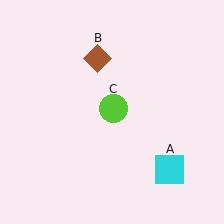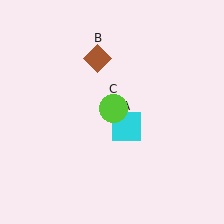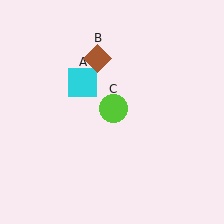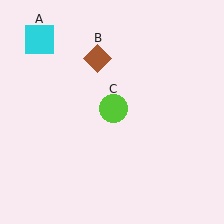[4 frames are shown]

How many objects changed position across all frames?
1 object changed position: cyan square (object A).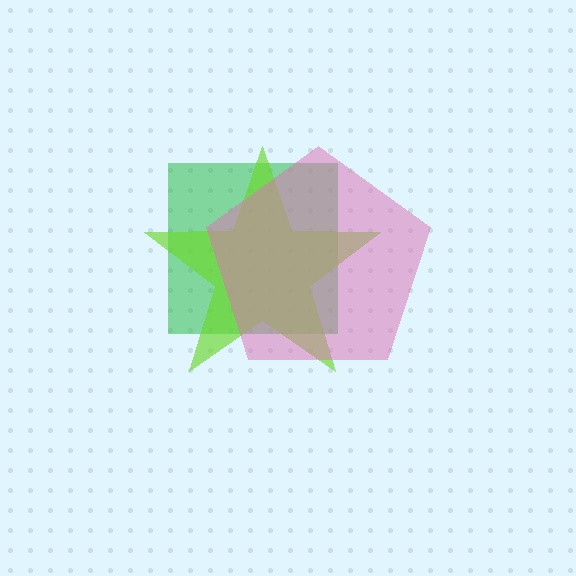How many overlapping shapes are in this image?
There are 3 overlapping shapes in the image.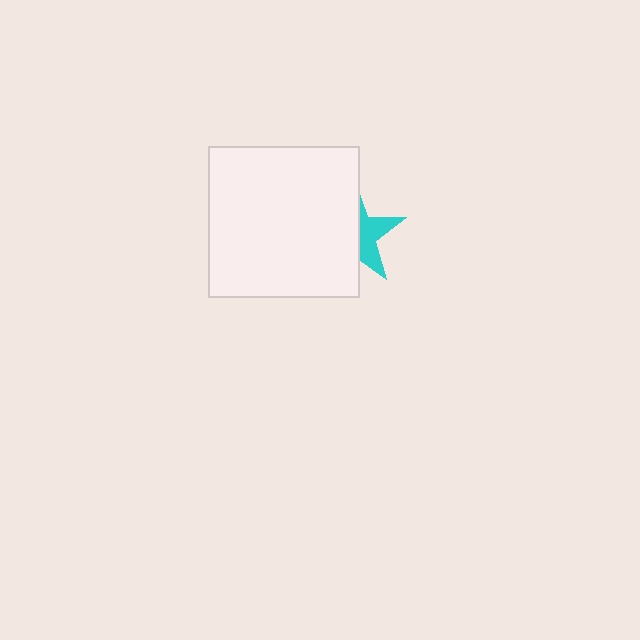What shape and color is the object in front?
The object in front is a white square.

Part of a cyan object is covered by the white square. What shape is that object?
It is a star.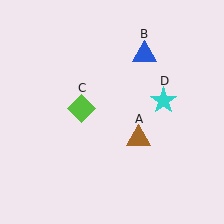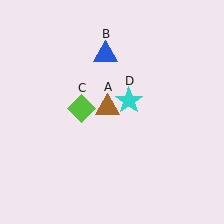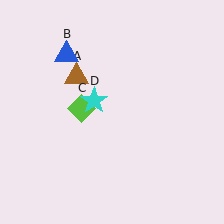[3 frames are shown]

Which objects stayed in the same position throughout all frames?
Lime diamond (object C) remained stationary.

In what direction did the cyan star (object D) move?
The cyan star (object D) moved left.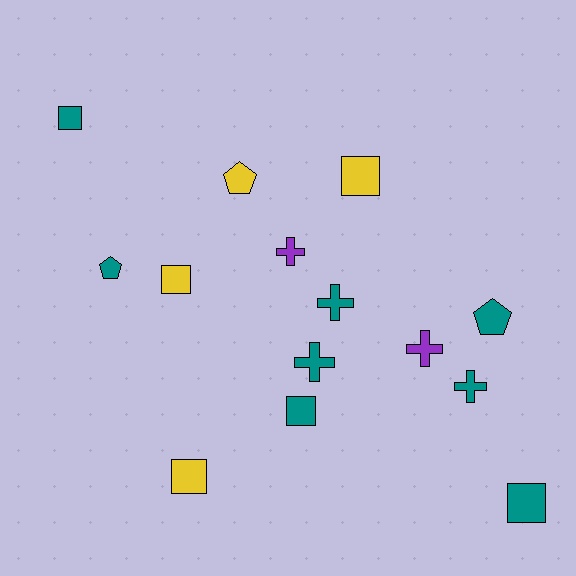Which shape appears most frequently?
Square, with 6 objects.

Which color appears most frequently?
Teal, with 8 objects.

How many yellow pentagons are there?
There is 1 yellow pentagon.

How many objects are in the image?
There are 14 objects.